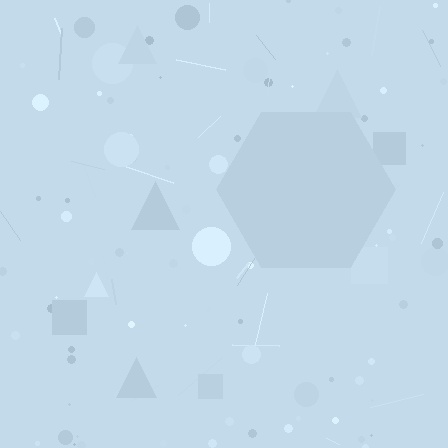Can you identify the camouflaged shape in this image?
The camouflaged shape is a hexagon.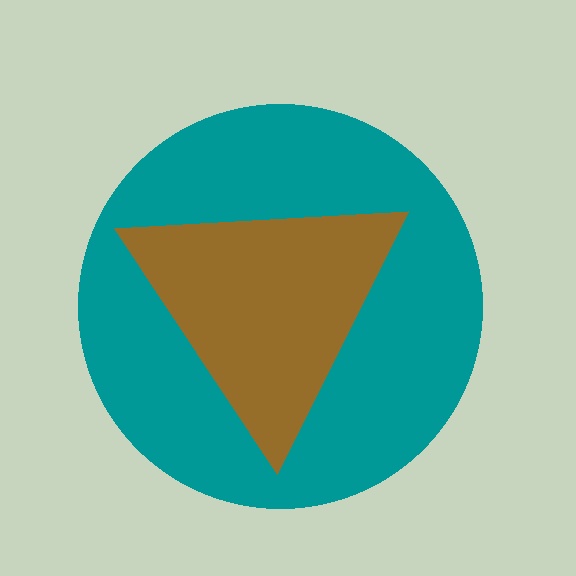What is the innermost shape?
The brown triangle.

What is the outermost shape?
The teal circle.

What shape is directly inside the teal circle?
The brown triangle.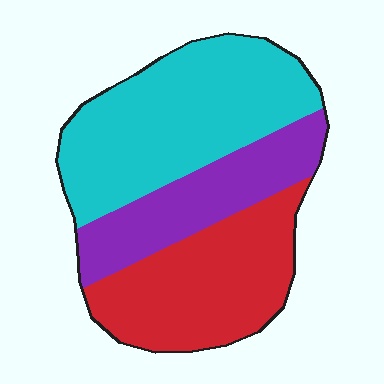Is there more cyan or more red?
Cyan.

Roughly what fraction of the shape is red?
Red takes up about one third (1/3) of the shape.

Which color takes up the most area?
Cyan, at roughly 45%.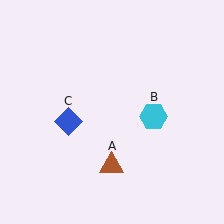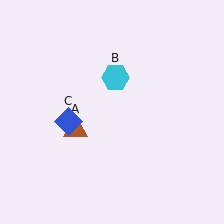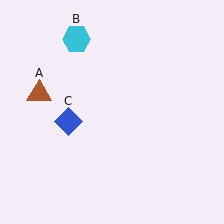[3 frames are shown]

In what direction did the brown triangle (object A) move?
The brown triangle (object A) moved up and to the left.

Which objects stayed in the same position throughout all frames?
Blue diamond (object C) remained stationary.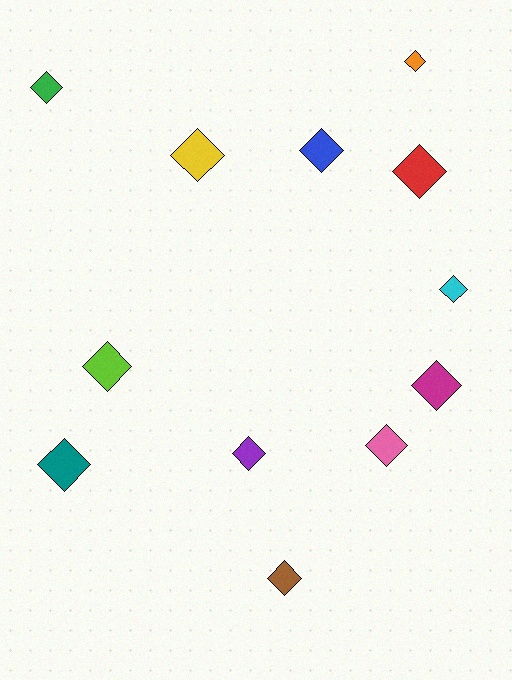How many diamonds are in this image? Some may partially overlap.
There are 12 diamonds.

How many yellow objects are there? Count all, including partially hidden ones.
There is 1 yellow object.